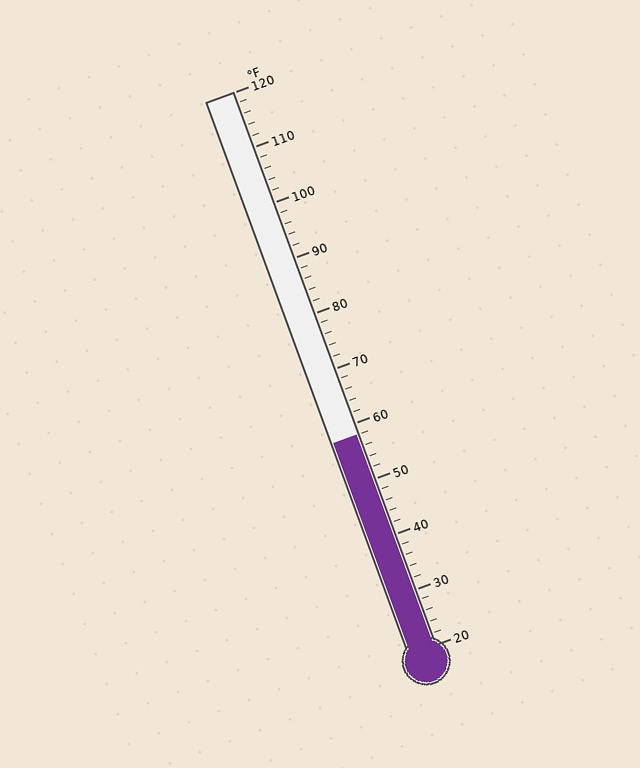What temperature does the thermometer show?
The thermometer shows approximately 58°F.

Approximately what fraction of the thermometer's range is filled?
The thermometer is filled to approximately 40% of its range.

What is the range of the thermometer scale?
The thermometer scale ranges from 20°F to 120°F.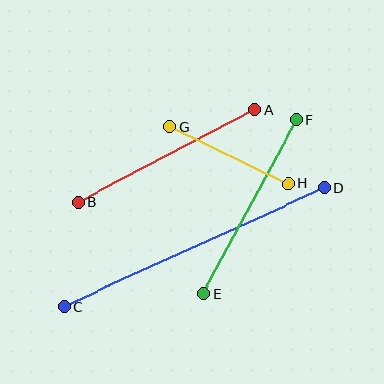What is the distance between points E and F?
The distance is approximately 197 pixels.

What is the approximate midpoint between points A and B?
The midpoint is at approximately (166, 155) pixels.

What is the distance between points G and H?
The distance is approximately 132 pixels.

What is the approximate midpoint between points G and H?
The midpoint is at approximately (229, 155) pixels.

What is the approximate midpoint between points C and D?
The midpoint is at approximately (194, 247) pixels.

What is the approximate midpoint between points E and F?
The midpoint is at approximately (250, 207) pixels.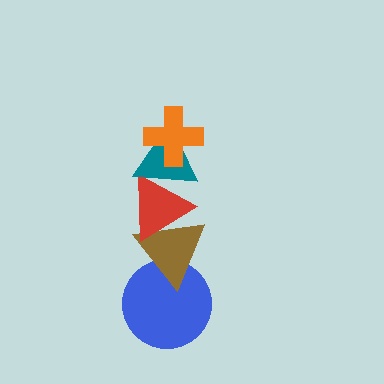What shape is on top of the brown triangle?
The red triangle is on top of the brown triangle.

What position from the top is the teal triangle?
The teal triangle is 2nd from the top.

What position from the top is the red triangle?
The red triangle is 3rd from the top.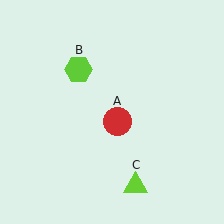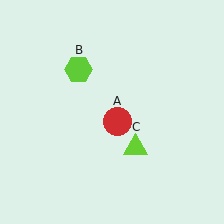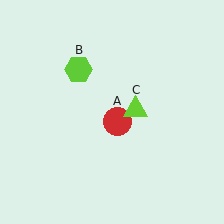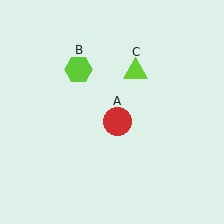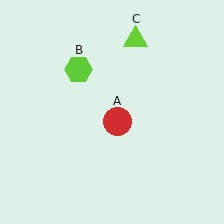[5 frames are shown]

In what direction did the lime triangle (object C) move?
The lime triangle (object C) moved up.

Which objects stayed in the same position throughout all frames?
Red circle (object A) and lime hexagon (object B) remained stationary.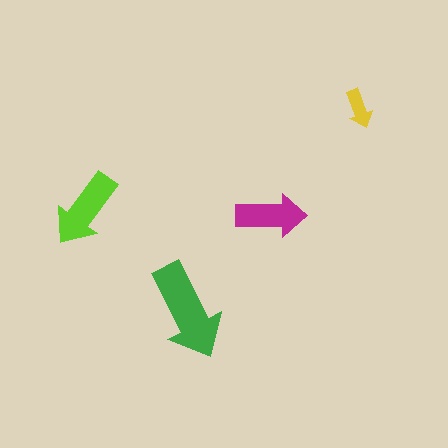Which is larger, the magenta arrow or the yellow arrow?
The magenta one.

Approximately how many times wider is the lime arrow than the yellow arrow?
About 2 times wider.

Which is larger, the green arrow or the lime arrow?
The green one.